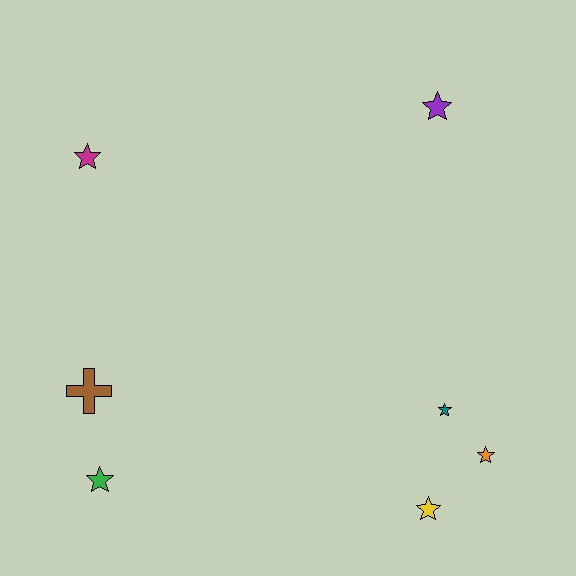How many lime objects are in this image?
There are no lime objects.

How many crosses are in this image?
There is 1 cross.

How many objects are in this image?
There are 7 objects.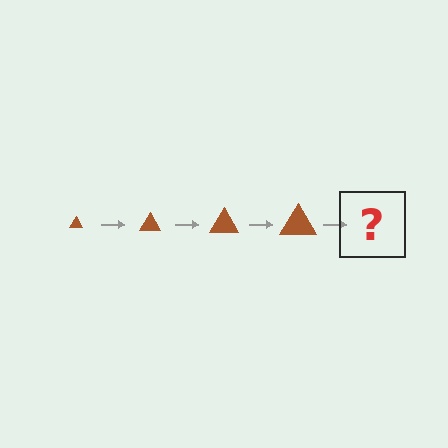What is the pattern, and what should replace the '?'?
The pattern is that the triangle gets progressively larger each step. The '?' should be a brown triangle, larger than the previous one.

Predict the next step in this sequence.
The next step is a brown triangle, larger than the previous one.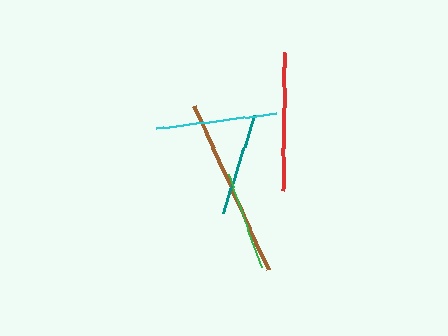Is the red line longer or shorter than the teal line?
The red line is longer than the teal line.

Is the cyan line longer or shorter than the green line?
The cyan line is longer than the green line.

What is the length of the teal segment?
The teal segment is approximately 103 pixels long.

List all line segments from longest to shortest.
From longest to shortest: brown, red, cyan, teal, green.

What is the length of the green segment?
The green segment is approximately 98 pixels long.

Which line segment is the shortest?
The green line is the shortest at approximately 98 pixels.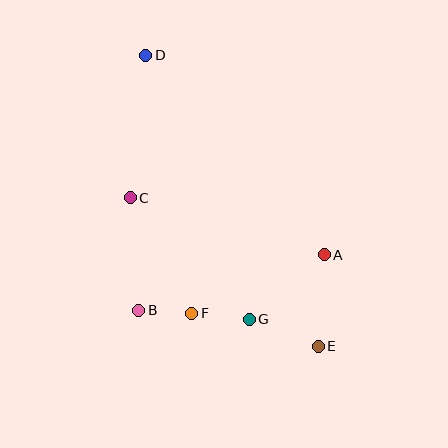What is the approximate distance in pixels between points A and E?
The distance between A and E is approximately 92 pixels.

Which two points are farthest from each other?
Points D and E are farthest from each other.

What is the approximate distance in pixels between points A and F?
The distance between A and F is approximately 145 pixels.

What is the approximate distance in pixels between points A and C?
The distance between A and C is approximately 202 pixels.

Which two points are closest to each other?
Points B and F are closest to each other.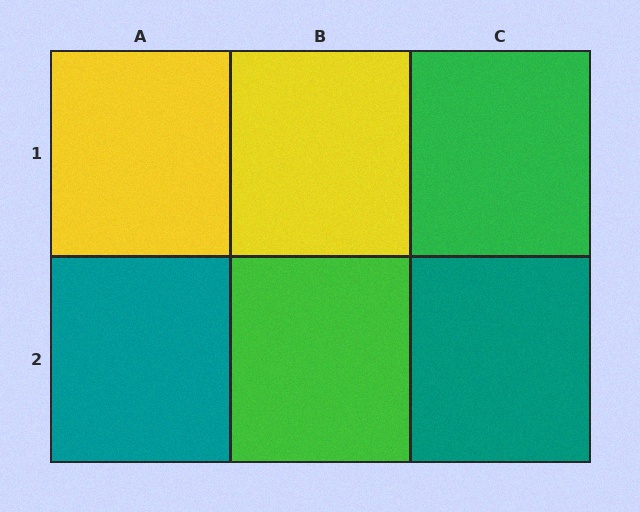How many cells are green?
2 cells are green.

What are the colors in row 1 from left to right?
Yellow, yellow, green.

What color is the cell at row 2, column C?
Teal.